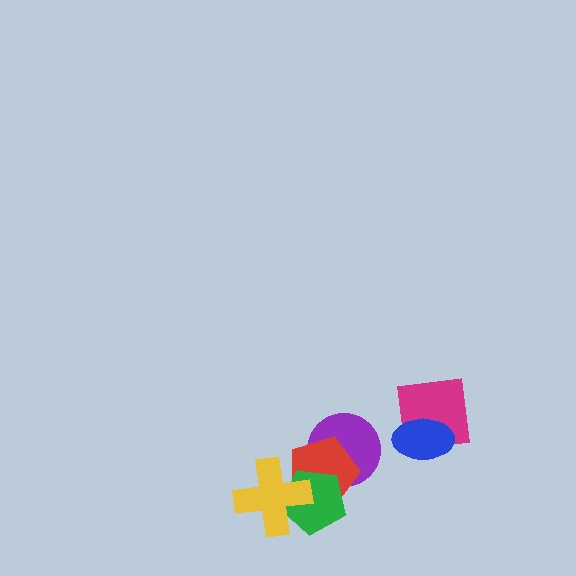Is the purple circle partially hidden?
Yes, it is partially covered by another shape.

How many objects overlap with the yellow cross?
2 objects overlap with the yellow cross.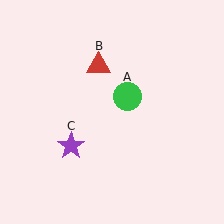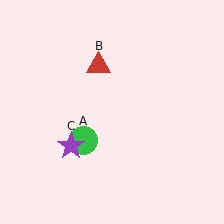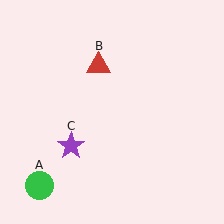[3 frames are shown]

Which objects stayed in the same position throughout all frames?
Red triangle (object B) and purple star (object C) remained stationary.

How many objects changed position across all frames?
1 object changed position: green circle (object A).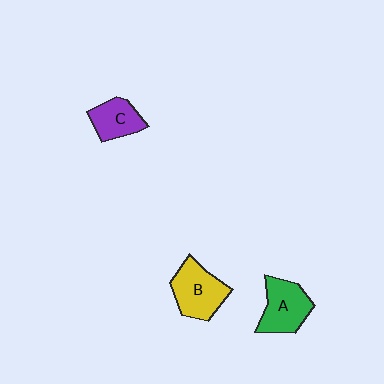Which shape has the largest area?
Shape B (yellow).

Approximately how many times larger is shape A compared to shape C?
Approximately 1.4 times.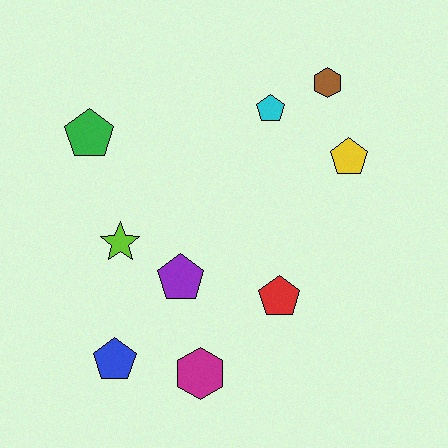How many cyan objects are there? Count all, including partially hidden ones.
There is 1 cyan object.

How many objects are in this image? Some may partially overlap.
There are 9 objects.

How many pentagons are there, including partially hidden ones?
There are 6 pentagons.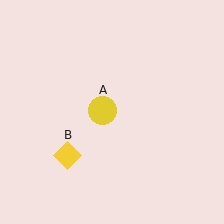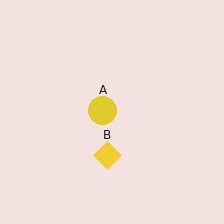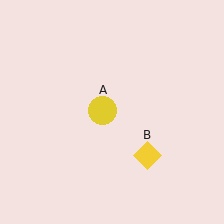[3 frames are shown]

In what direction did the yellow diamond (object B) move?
The yellow diamond (object B) moved right.